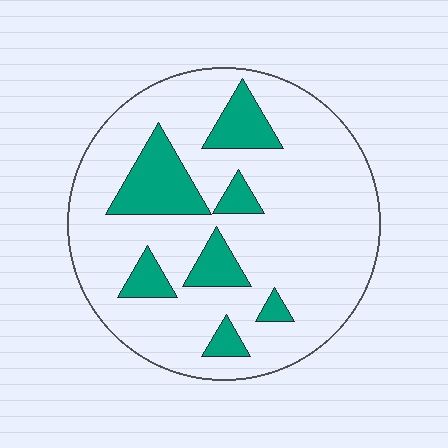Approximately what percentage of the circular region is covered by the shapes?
Approximately 20%.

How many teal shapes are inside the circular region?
7.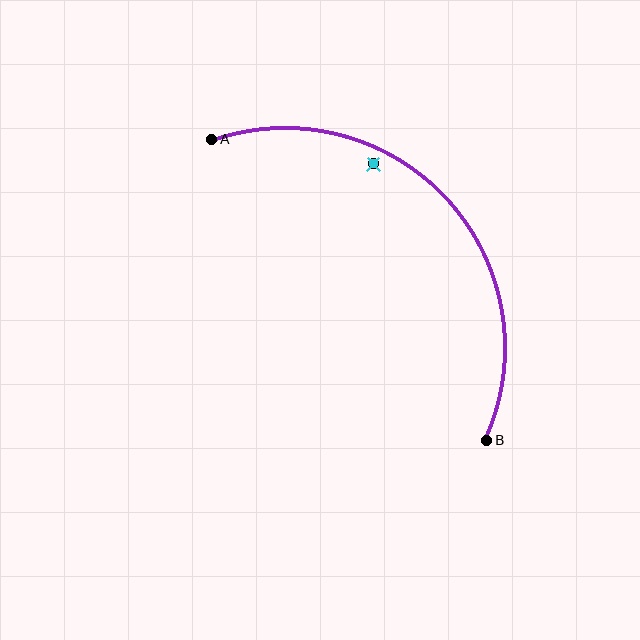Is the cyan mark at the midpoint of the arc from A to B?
No — the cyan mark does not lie on the arc at all. It sits slightly inside the curve.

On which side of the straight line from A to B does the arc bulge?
The arc bulges above and to the right of the straight line connecting A and B.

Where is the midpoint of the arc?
The arc midpoint is the point on the curve farthest from the straight line joining A and B. It sits above and to the right of that line.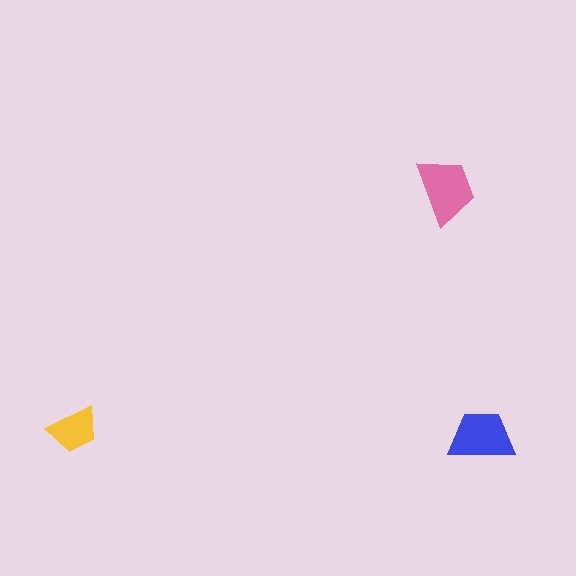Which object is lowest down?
The blue trapezoid is bottommost.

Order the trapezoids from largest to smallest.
the pink one, the blue one, the yellow one.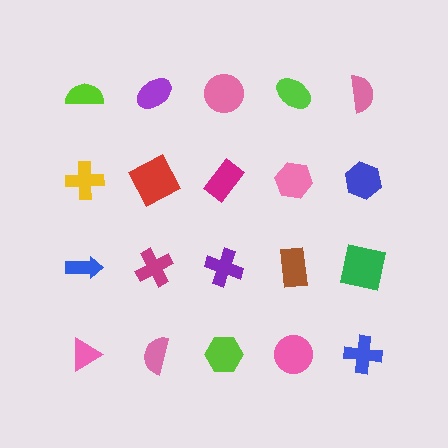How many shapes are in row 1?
5 shapes.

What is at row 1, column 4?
A lime ellipse.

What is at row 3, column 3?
A purple cross.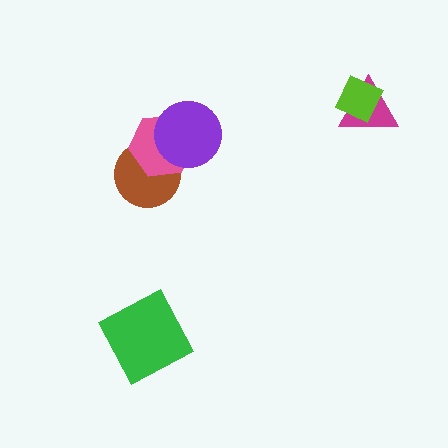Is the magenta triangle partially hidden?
Yes, it is partially covered by another shape.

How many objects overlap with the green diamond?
0 objects overlap with the green diamond.